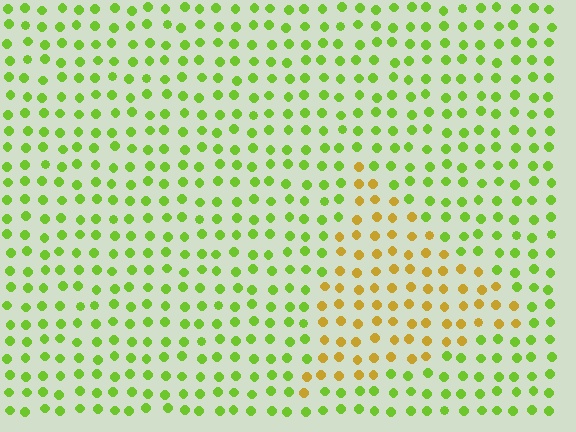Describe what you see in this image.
The image is filled with small lime elements in a uniform arrangement. A triangle-shaped region is visible where the elements are tinted to a slightly different hue, forming a subtle color boundary.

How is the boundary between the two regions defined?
The boundary is defined purely by a slight shift in hue (about 49 degrees). Spacing, size, and orientation are identical on both sides.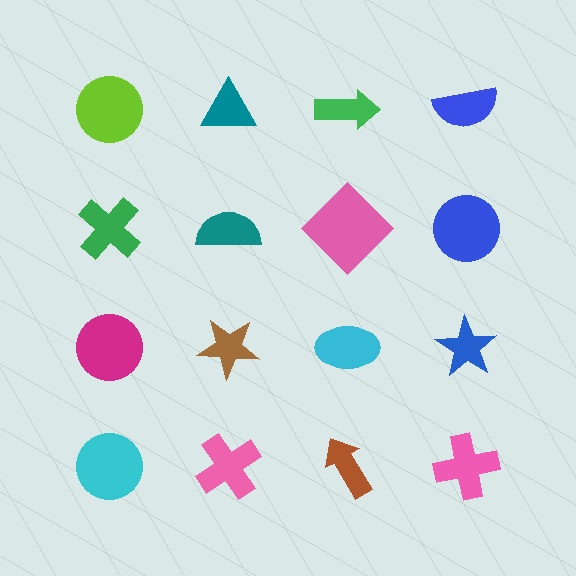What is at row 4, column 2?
A pink cross.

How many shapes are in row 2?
4 shapes.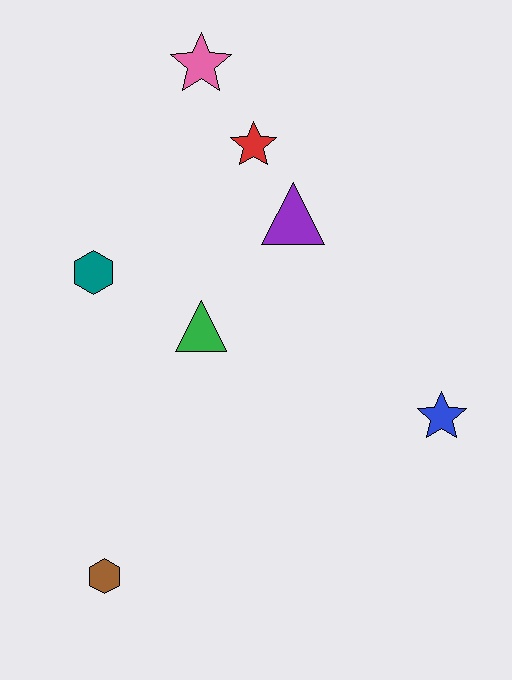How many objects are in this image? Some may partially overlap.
There are 7 objects.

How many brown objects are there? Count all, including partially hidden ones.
There is 1 brown object.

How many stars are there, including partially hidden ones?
There are 3 stars.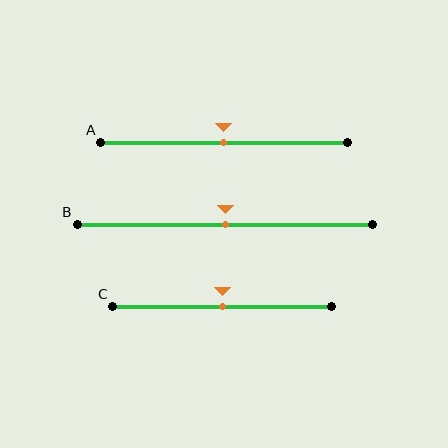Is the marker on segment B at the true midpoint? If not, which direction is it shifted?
Yes, the marker on segment B is at the true midpoint.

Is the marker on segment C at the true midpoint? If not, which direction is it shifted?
Yes, the marker on segment C is at the true midpoint.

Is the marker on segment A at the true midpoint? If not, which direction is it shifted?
Yes, the marker on segment A is at the true midpoint.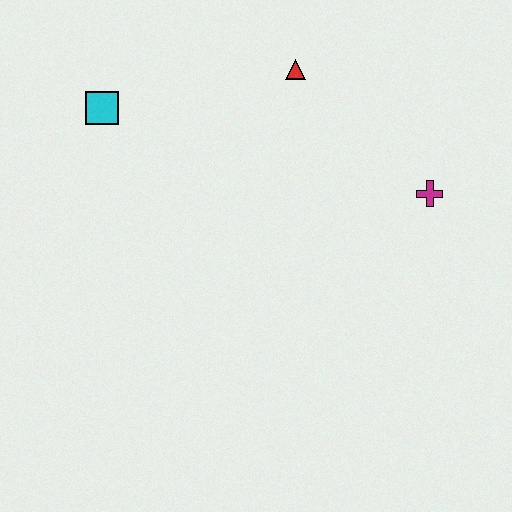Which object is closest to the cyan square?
The red triangle is closest to the cyan square.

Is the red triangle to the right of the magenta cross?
No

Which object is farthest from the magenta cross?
The cyan square is farthest from the magenta cross.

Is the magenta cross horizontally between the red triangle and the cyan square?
No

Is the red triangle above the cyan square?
Yes